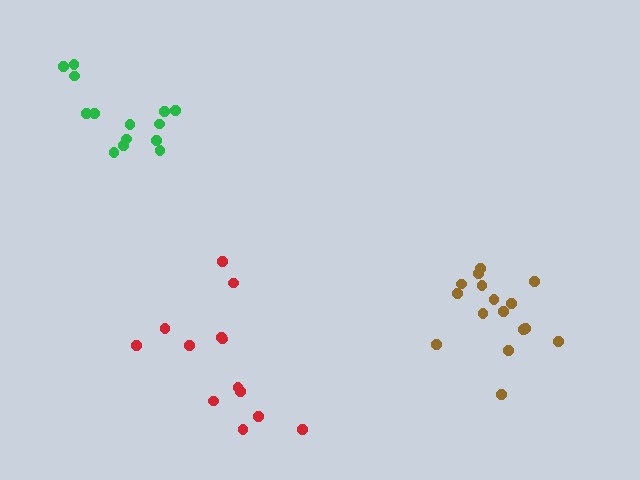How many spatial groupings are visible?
There are 3 spatial groupings.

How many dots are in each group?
Group 1: 16 dots, Group 2: 13 dots, Group 3: 14 dots (43 total).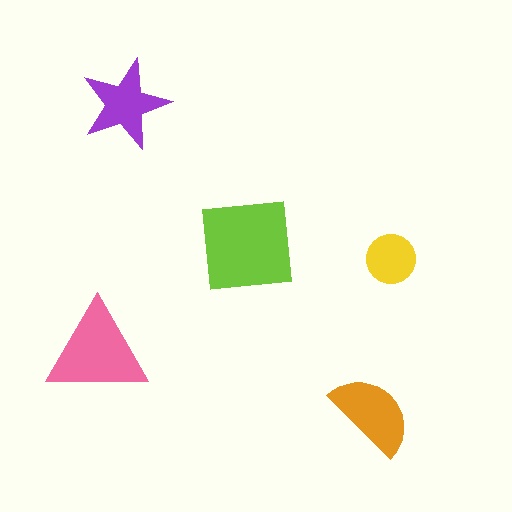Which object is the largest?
The lime square.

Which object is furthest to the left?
The pink triangle is leftmost.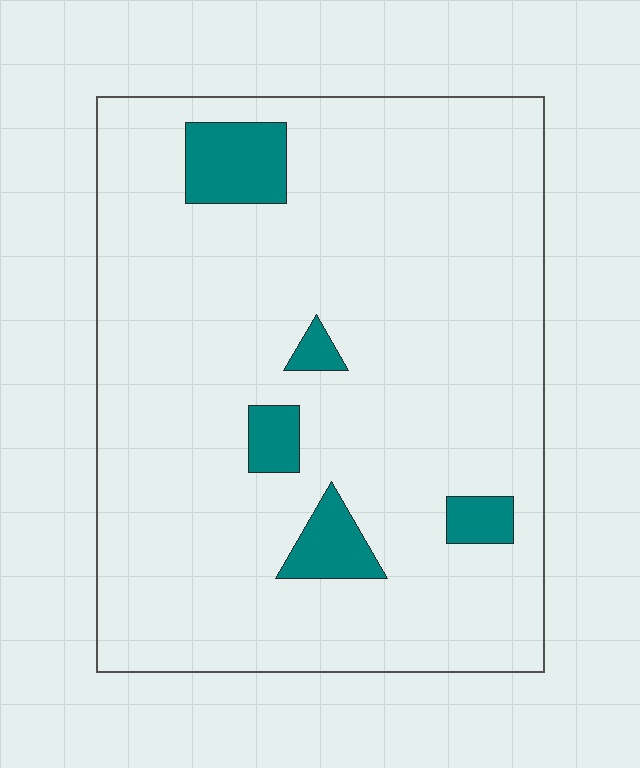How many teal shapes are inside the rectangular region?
5.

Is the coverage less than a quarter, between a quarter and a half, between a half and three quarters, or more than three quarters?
Less than a quarter.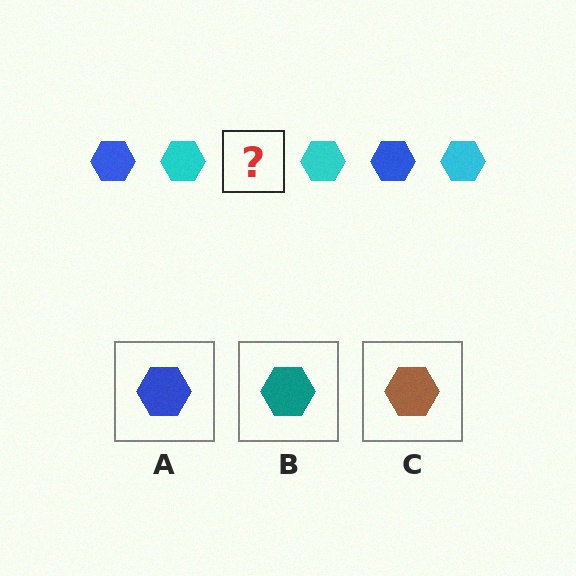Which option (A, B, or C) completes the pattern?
A.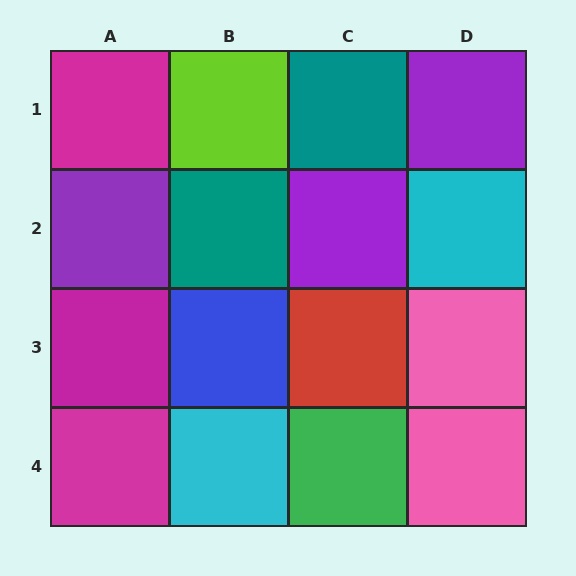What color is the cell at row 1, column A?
Magenta.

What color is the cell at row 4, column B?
Cyan.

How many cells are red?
1 cell is red.